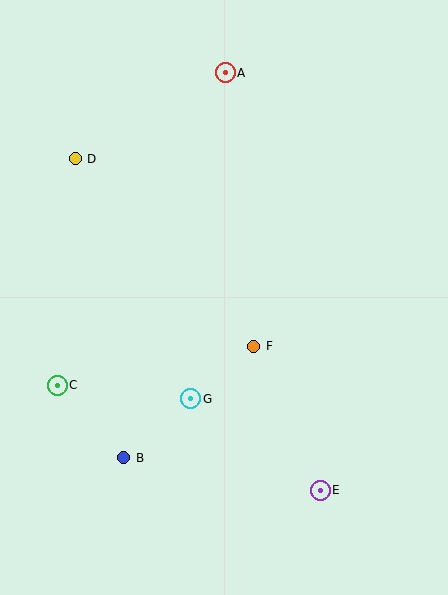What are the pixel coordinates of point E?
Point E is at (320, 490).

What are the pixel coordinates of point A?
Point A is at (225, 73).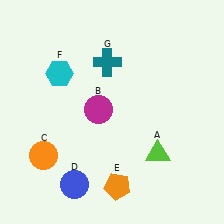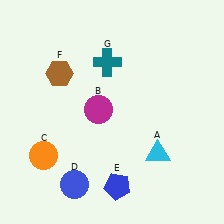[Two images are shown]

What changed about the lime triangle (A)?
In Image 1, A is lime. In Image 2, it changed to cyan.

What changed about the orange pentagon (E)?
In Image 1, E is orange. In Image 2, it changed to blue.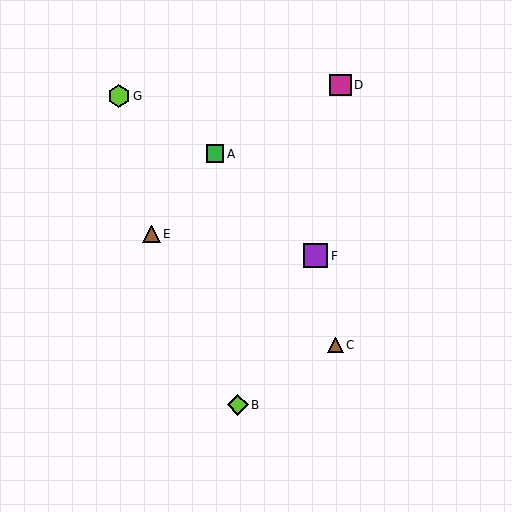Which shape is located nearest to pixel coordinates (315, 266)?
The purple square (labeled F) at (316, 256) is nearest to that location.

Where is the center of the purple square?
The center of the purple square is at (316, 256).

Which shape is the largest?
The purple square (labeled F) is the largest.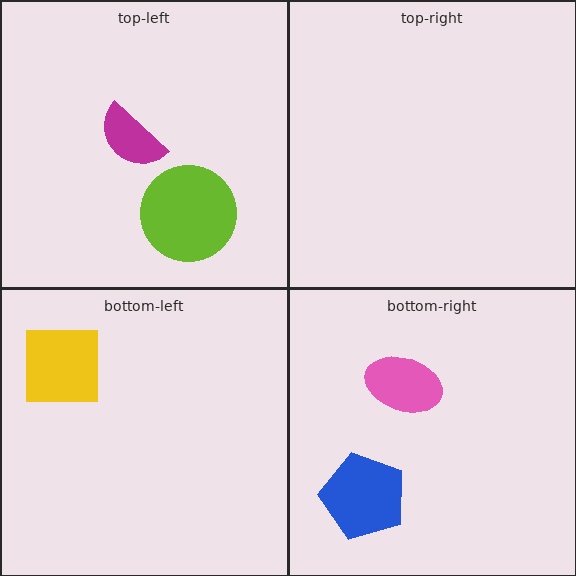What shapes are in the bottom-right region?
The blue pentagon, the pink ellipse.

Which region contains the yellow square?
The bottom-left region.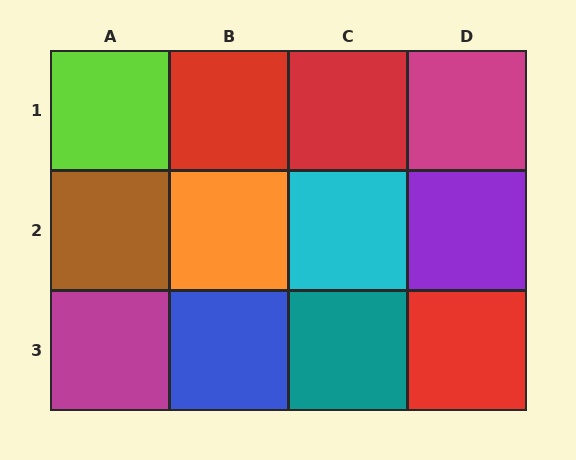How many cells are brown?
1 cell is brown.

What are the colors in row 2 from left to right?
Brown, orange, cyan, purple.